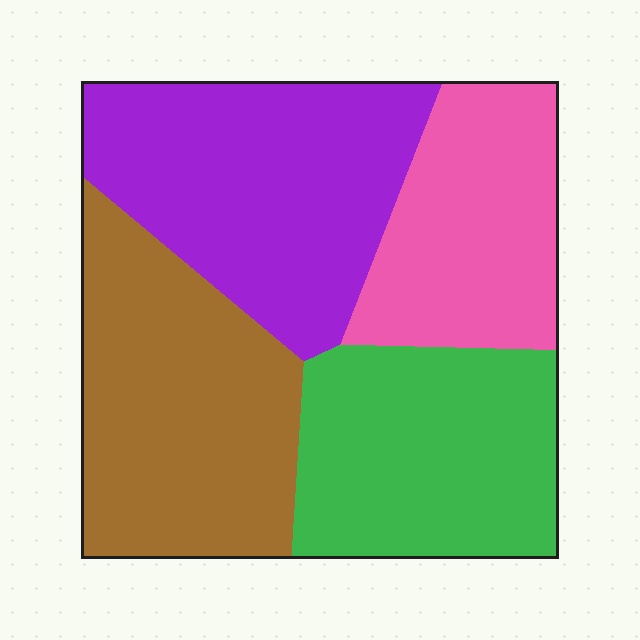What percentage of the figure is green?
Green covers 24% of the figure.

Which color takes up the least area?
Pink, at roughly 20%.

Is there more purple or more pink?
Purple.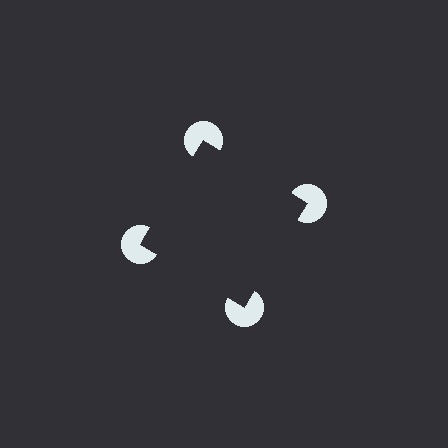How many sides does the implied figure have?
4 sides.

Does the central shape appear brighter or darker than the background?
It typically appears slightly darker than the background, even though no actual brightness change is drawn.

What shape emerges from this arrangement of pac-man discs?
An illusory square — its edges are inferred from the aligned wedge cuts in the pac-man discs, not physically drawn.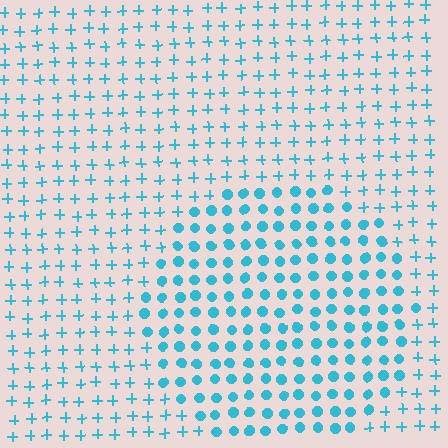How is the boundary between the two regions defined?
The boundary is defined by a change in element shape: circles inside vs. plus signs outside. All elements share the same color and spacing.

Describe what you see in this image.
The image is filled with small cyan elements arranged in a uniform grid. A circle-shaped region contains circles, while the surrounding area contains plus signs. The boundary is defined purely by the change in element shape.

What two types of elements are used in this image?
The image uses circles inside the circle region and plus signs outside it.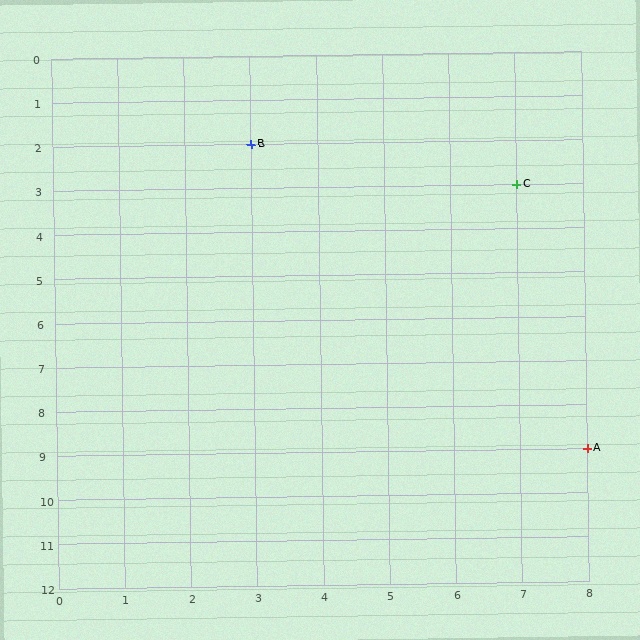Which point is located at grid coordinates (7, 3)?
Point C is at (7, 3).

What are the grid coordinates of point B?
Point B is at grid coordinates (3, 2).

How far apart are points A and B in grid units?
Points A and B are 5 columns and 7 rows apart (about 8.6 grid units diagonally).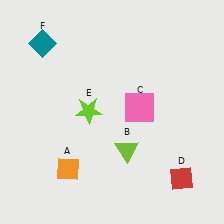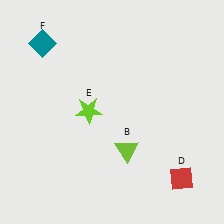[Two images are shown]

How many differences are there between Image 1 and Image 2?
There are 2 differences between the two images.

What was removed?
The pink square (C), the orange diamond (A) were removed in Image 2.